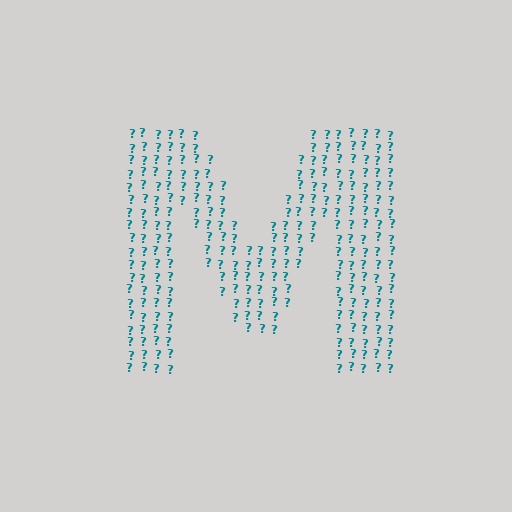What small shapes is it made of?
It is made of small question marks.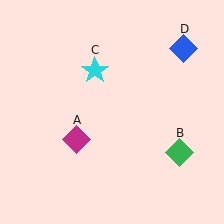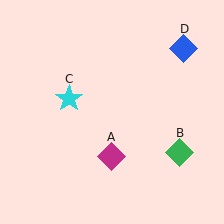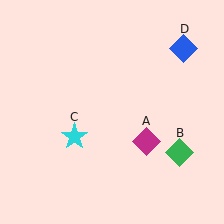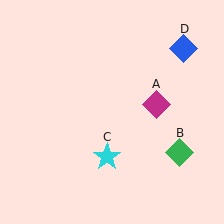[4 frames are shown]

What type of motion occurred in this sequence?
The magenta diamond (object A), cyan star (object C) rotated counterclockwise around the center of the scene.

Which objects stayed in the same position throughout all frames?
Green diamond (object B) and blue diamond (object D) remained stationary.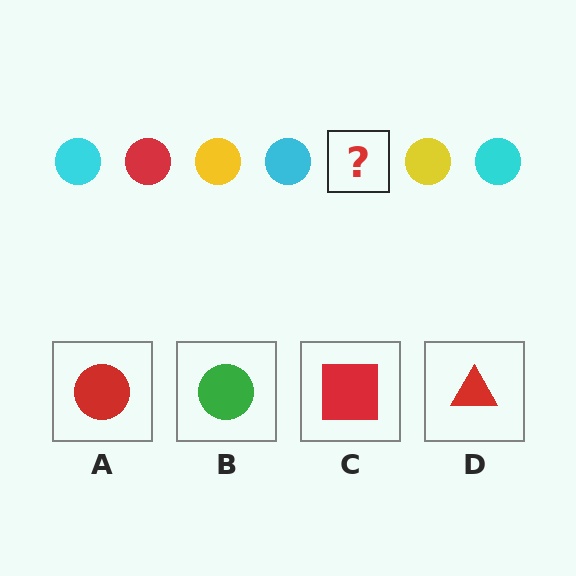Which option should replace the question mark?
Option A.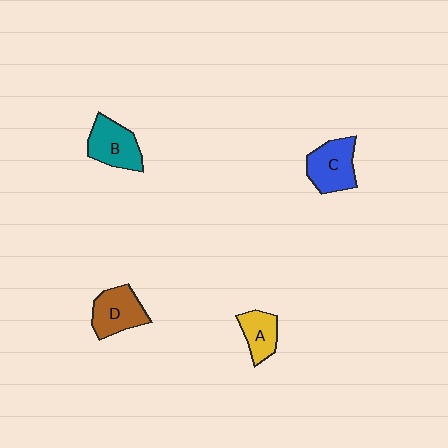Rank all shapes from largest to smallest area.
From largest to smallest: C (blue), B (teal), D (brown), A (yellow).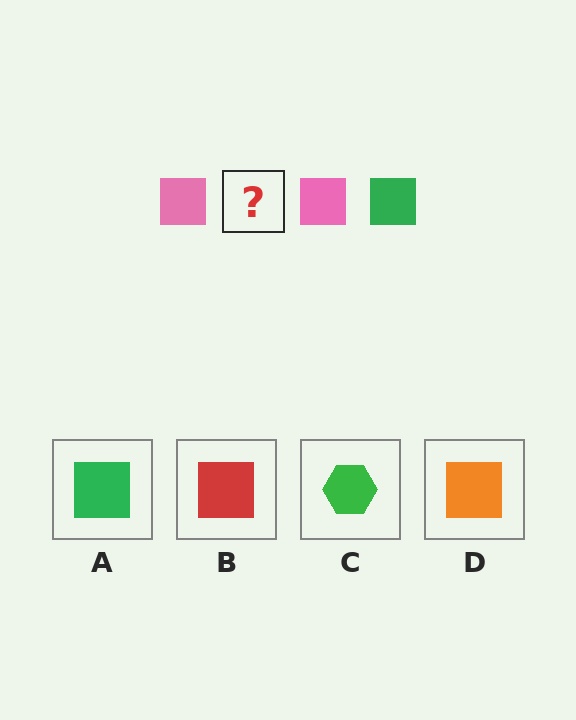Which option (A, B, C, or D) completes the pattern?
A.